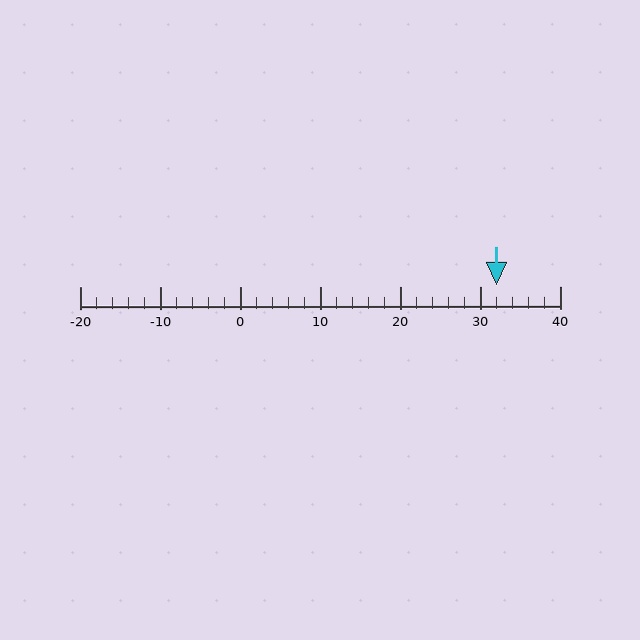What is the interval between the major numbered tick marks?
The major tick marks are spaced 10 units apart.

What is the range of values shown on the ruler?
The ruler shows values from -20 to 40.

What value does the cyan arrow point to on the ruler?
The cyan arrow points to approximately 32.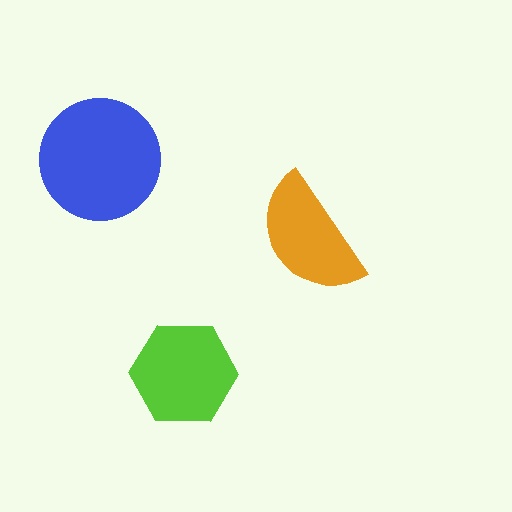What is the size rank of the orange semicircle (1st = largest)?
3rd.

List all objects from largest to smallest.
The blue circle, the lime hexagon, the orange semicircle.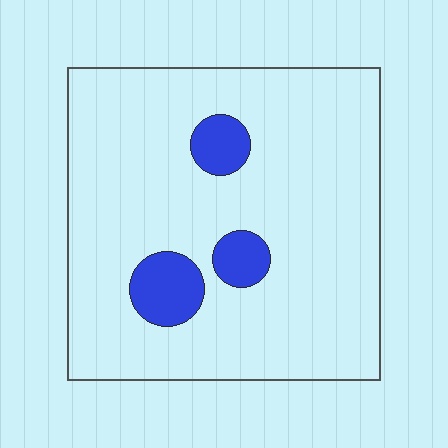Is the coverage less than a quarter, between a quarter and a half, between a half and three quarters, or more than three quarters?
Less than a quarter.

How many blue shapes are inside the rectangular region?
3.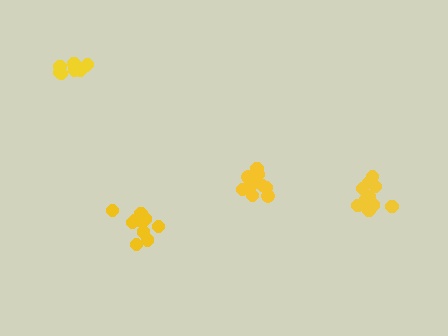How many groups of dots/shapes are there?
There are 4 groups.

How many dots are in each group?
Group 1: 10 dots, Group 2: 12 dots, Group 3: 10 dots, Group 4: 9 dots (41 total).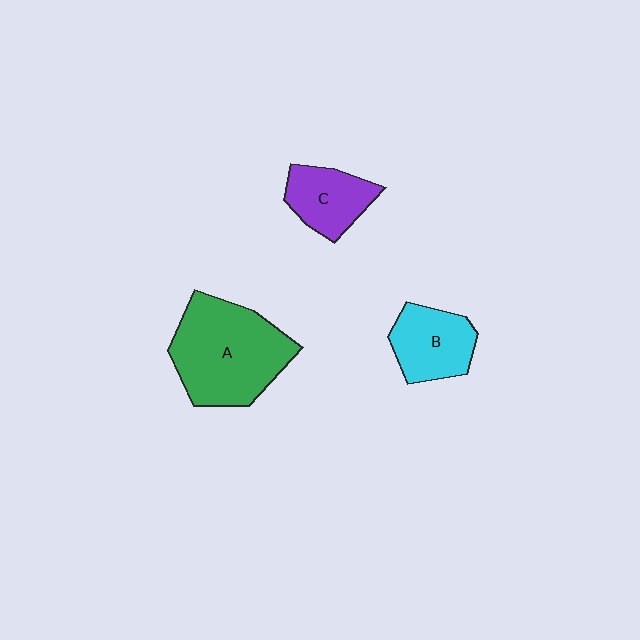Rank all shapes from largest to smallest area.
From largest to smallest: A (green), B (cyan), C (purple).